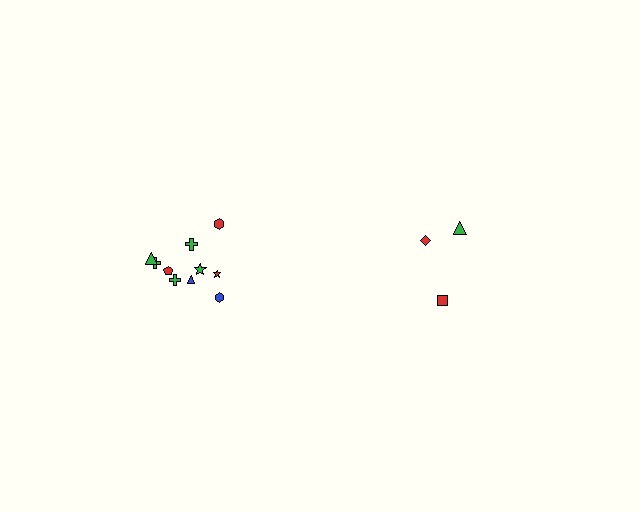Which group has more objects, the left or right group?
The left group.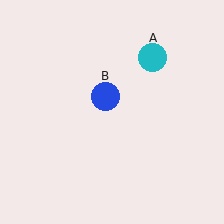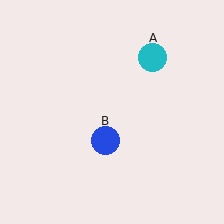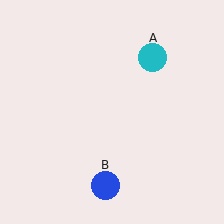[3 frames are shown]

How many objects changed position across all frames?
1 object changed position: blue circle (object B).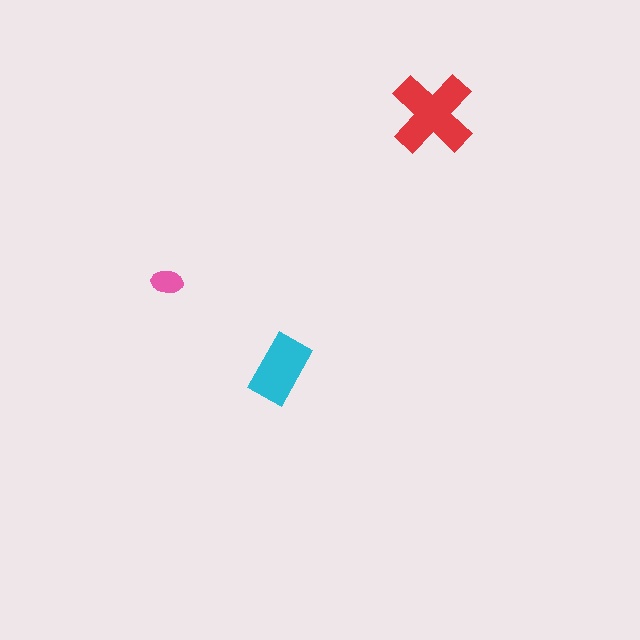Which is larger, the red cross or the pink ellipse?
The red cross.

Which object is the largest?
The red cross.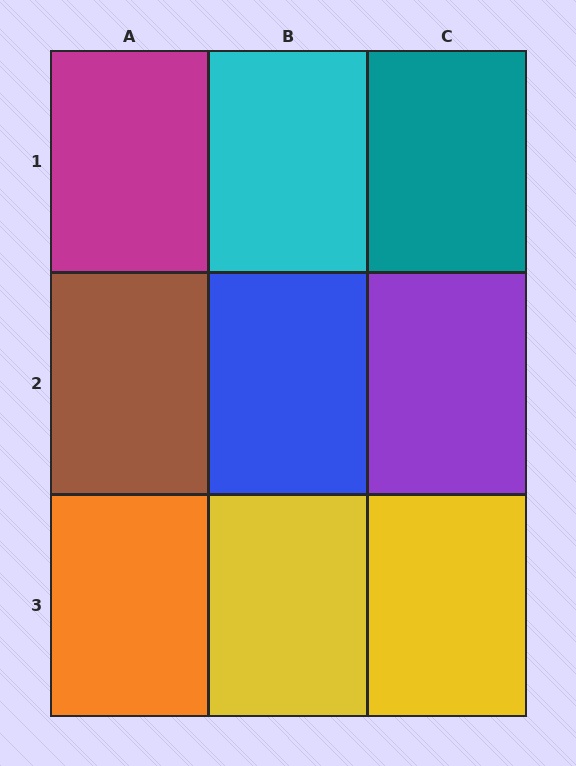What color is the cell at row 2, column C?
Purple.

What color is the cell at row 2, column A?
Brown.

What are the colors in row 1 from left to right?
Magenta, cyan, teal.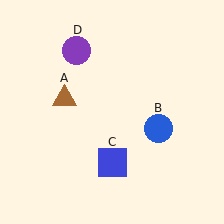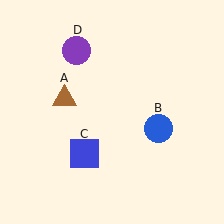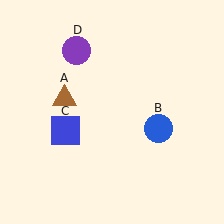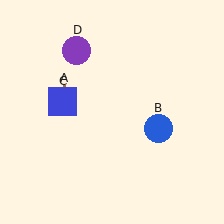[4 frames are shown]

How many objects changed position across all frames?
1 object changed position: blue square (object C).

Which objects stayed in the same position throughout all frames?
Brown triangle (object A) and blue circle (object B) and purple circle (object D) remained stationary.